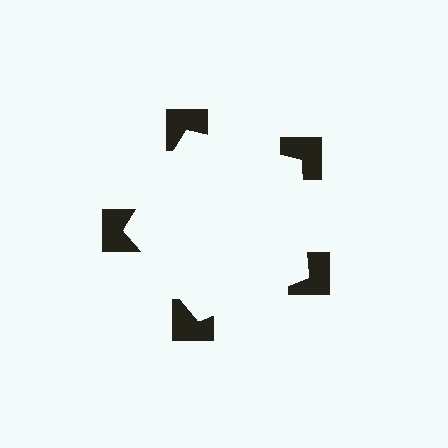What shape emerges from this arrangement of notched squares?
An illusory pentagon — its edges are inferred from the aligned wedge cuts in the notched squares, not physically drawn.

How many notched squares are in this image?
There are 5 — one at each vertex of the illusory pentagon.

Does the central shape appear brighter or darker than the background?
It typically appears slightly brighter than the background, even though no actual brightness change is drawn.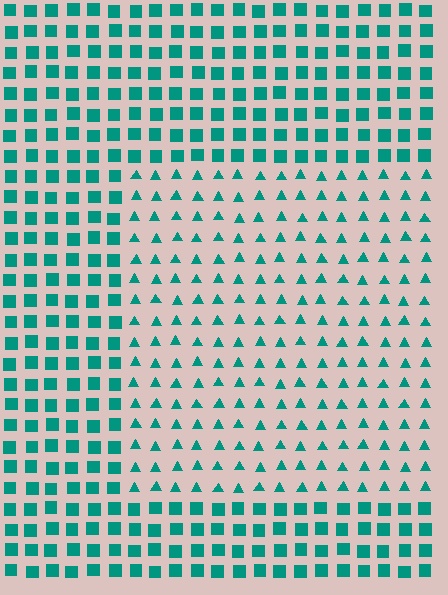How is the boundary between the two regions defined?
The boundary is defined by a change in element shape: triangles inside vs. squares outside. All elements share the same color and spacing.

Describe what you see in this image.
The image is filled with small teal elements arranged in a uniform grid. A rectangle-shaped region contains triangles, while the surrounding area contains squares. The boundary is defined purely by the change in element shape.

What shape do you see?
I see a rectangle.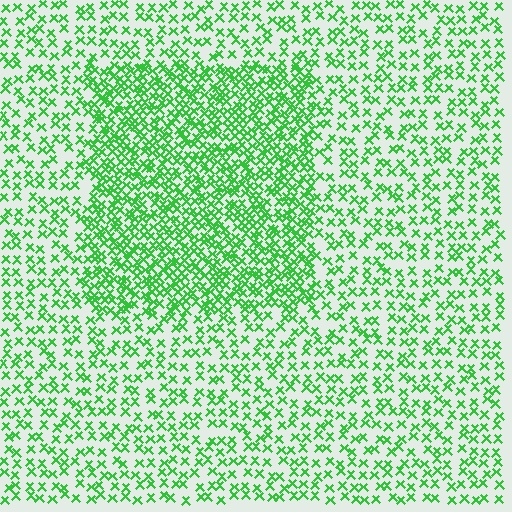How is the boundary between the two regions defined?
The boundary is defined by a change in element density (approximately 2.1x ratio). All elements are the same color, size, and shape.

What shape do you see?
I see a rectangle.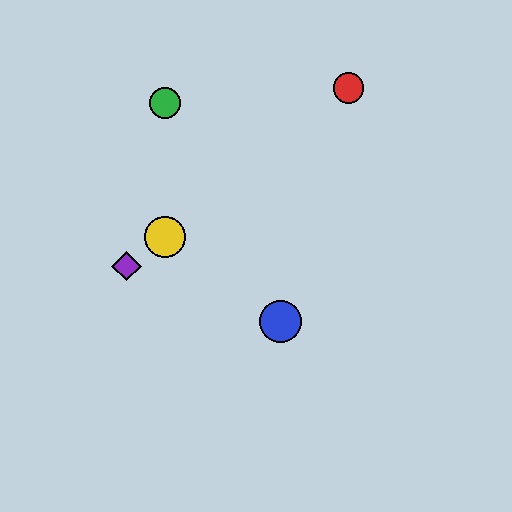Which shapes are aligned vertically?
The green circle, the yellow circle are aligned vertically.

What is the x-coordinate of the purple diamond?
The purple diamond is at x≈127.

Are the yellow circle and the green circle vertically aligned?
Yes, both are at x≈165.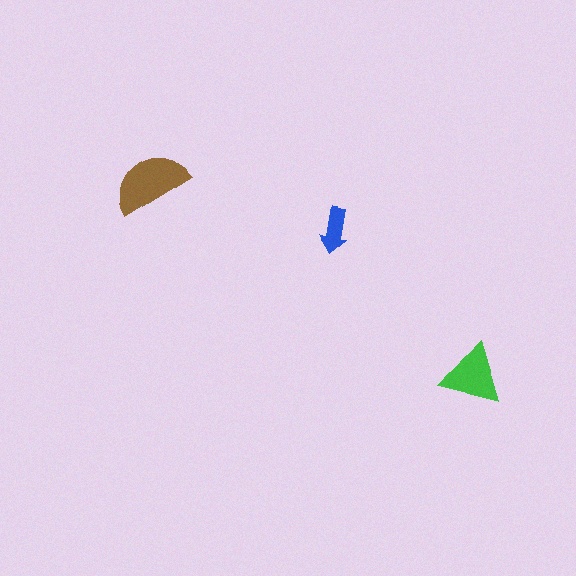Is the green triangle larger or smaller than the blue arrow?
Larger.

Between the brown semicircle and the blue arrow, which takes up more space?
The brown semicircle.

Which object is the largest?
The brown semicircle.